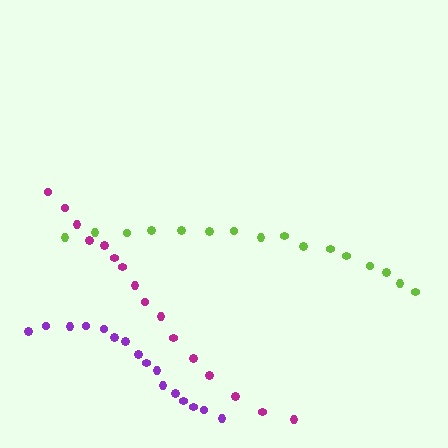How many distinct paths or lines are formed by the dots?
There are 3 distinct paths.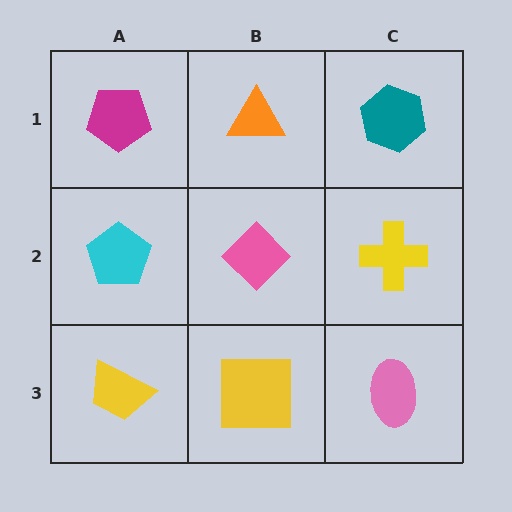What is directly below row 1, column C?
A yellow cross.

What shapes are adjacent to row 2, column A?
A magenta pentagon (row 1, column A), a yellow trapezoid (row 3, column A), a pink diamond (row 2, column B).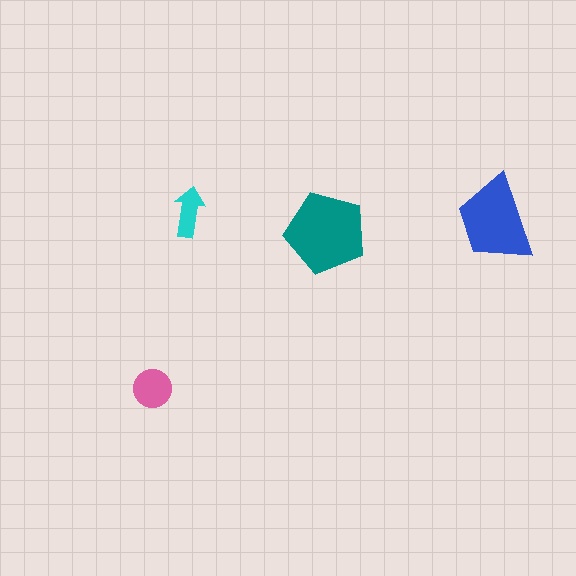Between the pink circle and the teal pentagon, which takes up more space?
The teal pentagon.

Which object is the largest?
The teal pentagon.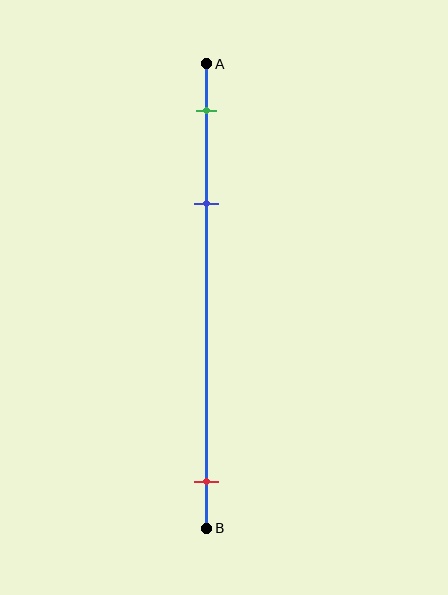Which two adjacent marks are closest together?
The green and blue marks are the closest adjacent pair.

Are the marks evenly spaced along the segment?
No, the marks are not evenly spaced.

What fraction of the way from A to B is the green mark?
The green mark is approximately 10% (0.1) of the way from A to B.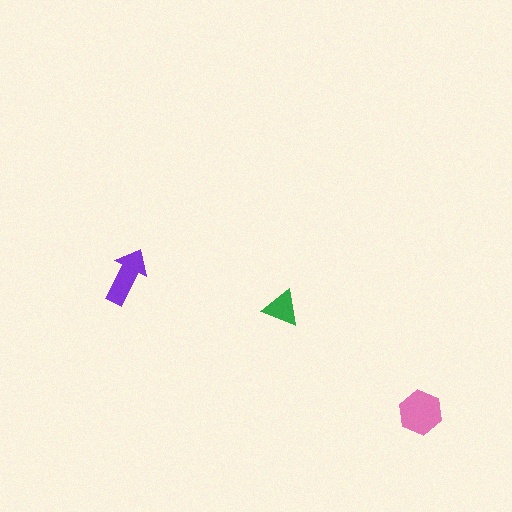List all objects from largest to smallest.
The pink hexagon, the purple arrow, the green triangle.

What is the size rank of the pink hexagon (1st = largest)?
1st.